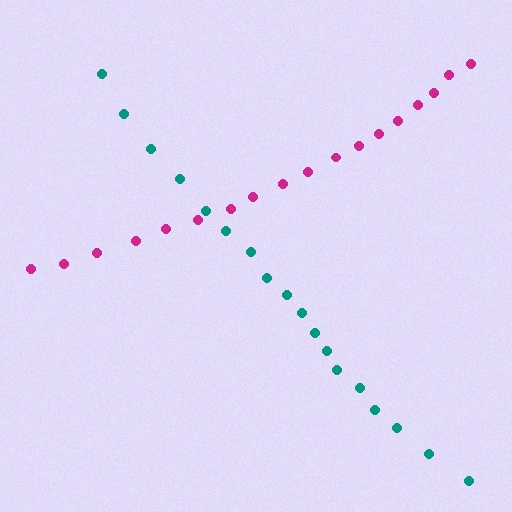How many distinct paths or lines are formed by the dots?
There are 2 distinct paths.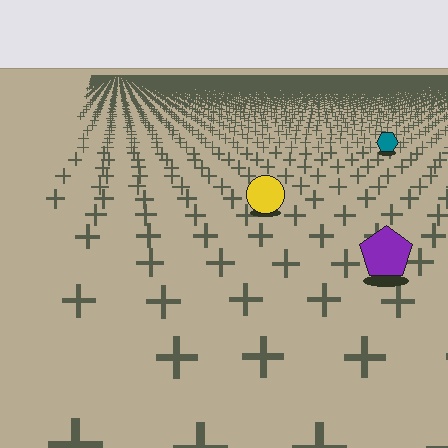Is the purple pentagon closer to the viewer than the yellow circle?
Yes. The purple pentagon is closer — you can tell from the texture gradient: the ground texture is coarser near it.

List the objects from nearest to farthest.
From nearest to farthest: the purple pentagon, the yellow circle, the teal hexagon.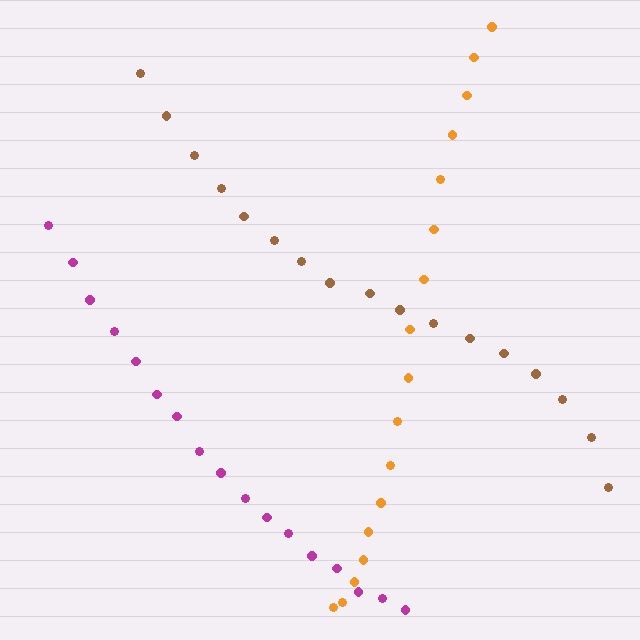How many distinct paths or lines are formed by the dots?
There are 3 distinct paths.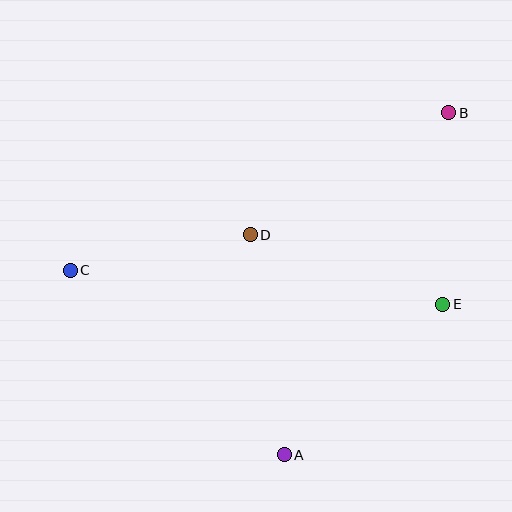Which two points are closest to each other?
Points C and D are closest to each other.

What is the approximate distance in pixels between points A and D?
The distance between A and D is approximately 223 pixels.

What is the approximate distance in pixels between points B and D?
The distance between B and D is approximately 233 pixels.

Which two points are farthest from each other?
Points B and C are farthest from each other.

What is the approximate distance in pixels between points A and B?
The distance between A and B is approximately 380 pixels.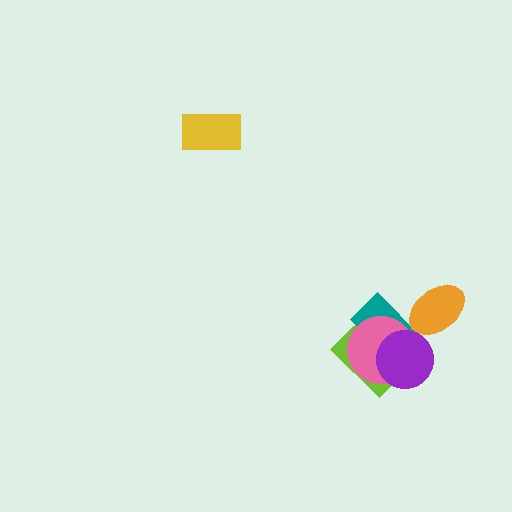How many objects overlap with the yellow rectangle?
0 objects overlap with the yellow rectangle.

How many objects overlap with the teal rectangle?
4 objects overlap with the teal rectangle.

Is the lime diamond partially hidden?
Yes, it is partially covered by another shape.